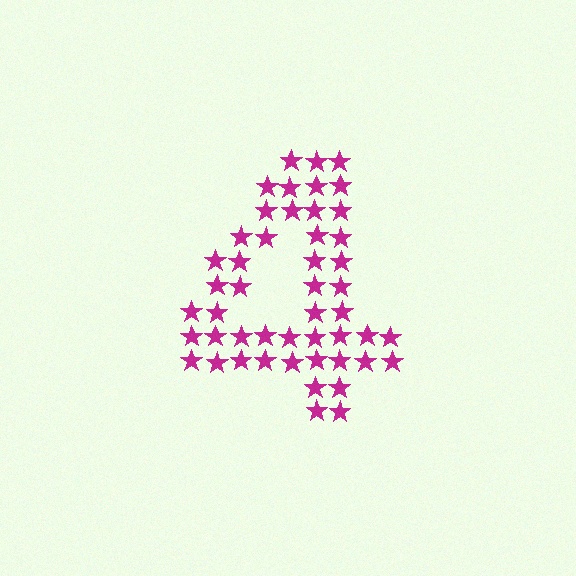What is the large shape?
The large shape is the digit 4.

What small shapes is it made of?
It is made of small stars.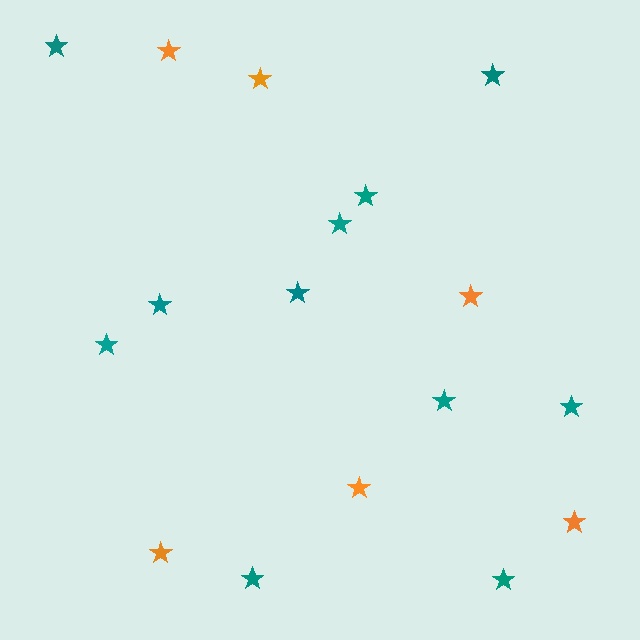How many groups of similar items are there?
There are 2 groups: one group of orange stars (6) and one group of teal stars (11).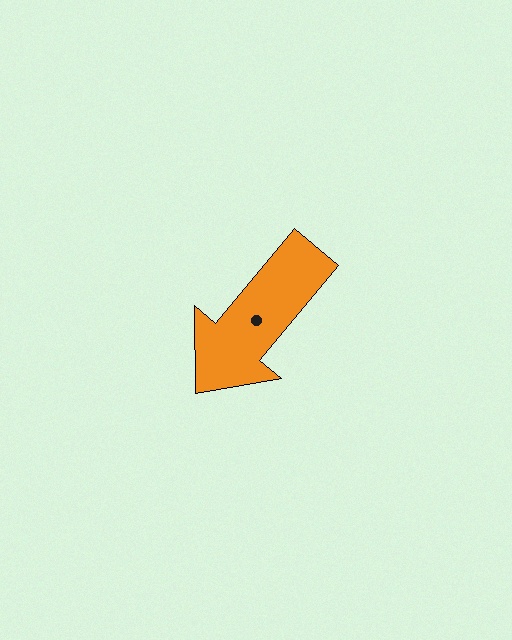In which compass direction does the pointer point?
Southwest.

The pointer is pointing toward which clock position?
Roughly 7 o'clock.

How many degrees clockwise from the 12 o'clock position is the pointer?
Approximately 220 degrees.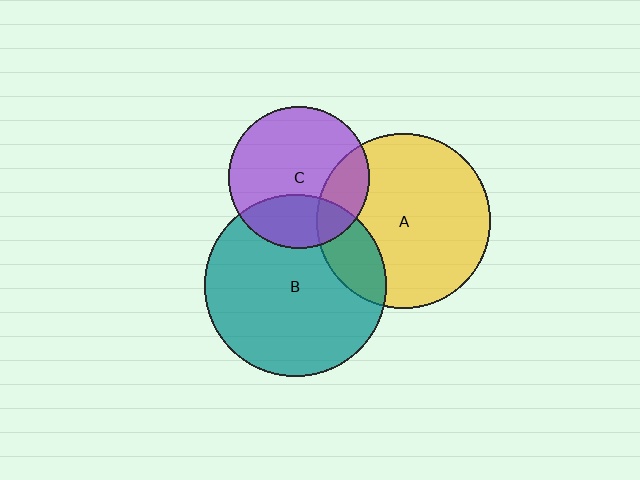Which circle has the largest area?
Circle B (teal).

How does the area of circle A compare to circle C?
Approximately 1.5 times.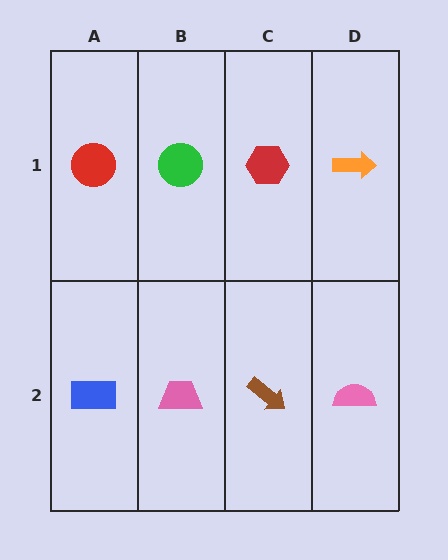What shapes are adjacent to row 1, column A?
A blue rectangle (row 2, column A), a green circle (row 1, column B).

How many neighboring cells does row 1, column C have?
3.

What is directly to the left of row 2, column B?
A blue rectangle.